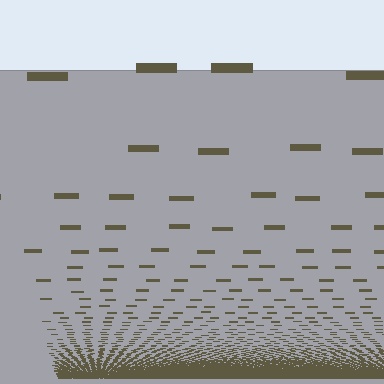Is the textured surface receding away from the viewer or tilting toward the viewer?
The surface appears to tilt toward the viewer. Texture elements get larger and sparser toward the top.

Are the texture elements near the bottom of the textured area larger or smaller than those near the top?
Smaller. The gradient is inverted — elements near the bottom are smaller and denser.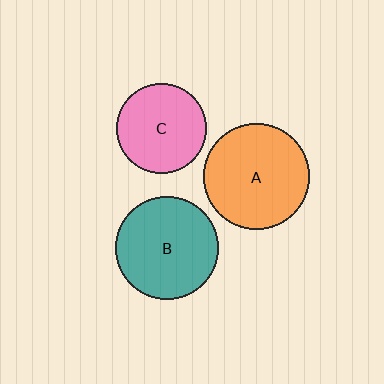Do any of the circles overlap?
No, none of the circles overlap.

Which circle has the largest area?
Circle A (orange).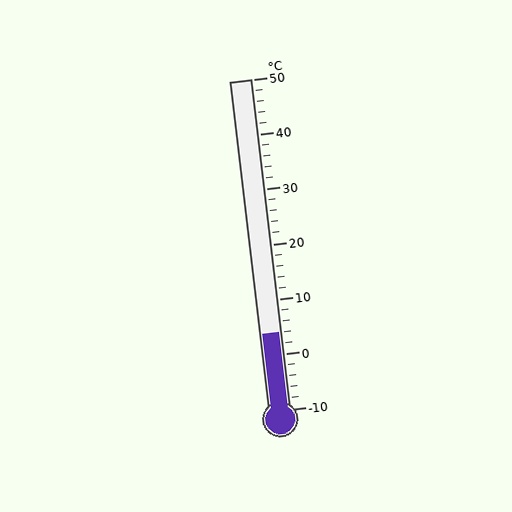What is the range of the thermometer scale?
The thermometer scale ranges from -10°C to 50°C.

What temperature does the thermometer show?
The thermometer shows approximately 4°C.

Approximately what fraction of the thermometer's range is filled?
The thermometer is filled to approximately 25% of its range.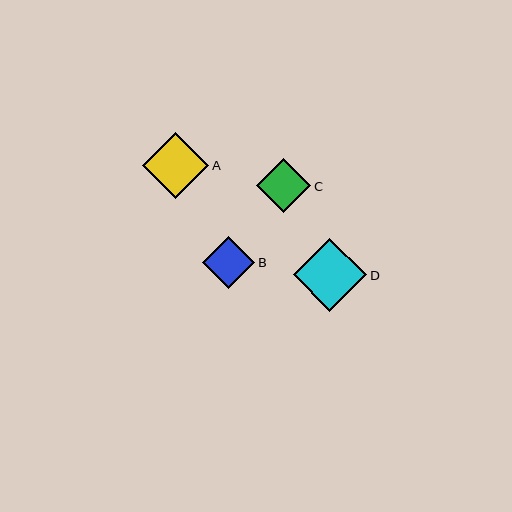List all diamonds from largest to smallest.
From largest to smallest: D, A, C, B.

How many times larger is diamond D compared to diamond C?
Diamond D is approximately 1.4 times the size of diamond C.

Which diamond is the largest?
Diamond D is the largest with a size of approximately 73 pixels.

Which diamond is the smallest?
Diamond B is the smallest with a size of approximately 52 pixels.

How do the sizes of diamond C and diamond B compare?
Diamond C and diamond B are approximately the same size.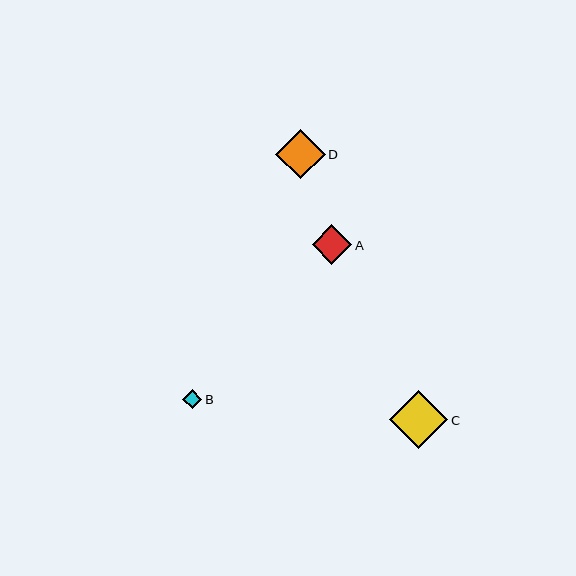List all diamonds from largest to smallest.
From largest to smallest: C, D, A, B.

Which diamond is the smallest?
Diamond B is the smallest with a size of approximately 19 pixels.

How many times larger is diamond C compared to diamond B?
Diamond C is approximately 3.1 times the size of diamond B.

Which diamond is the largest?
Diamond C is the largest with a size of approximately 58 pixels.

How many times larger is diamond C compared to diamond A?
Diamond C is approximately 1.5 times the size of diamond A.